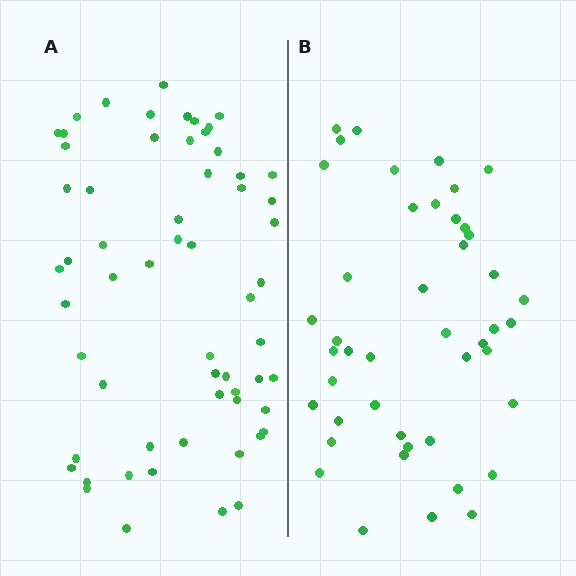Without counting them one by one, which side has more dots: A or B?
Region A (the left region) has more dots.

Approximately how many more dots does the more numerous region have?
Region A has approximately 15 more dots than region B.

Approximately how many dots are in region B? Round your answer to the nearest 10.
About 40 dots. (The exact count is 45, which rounds to 40.)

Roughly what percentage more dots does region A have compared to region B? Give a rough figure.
About 35% more.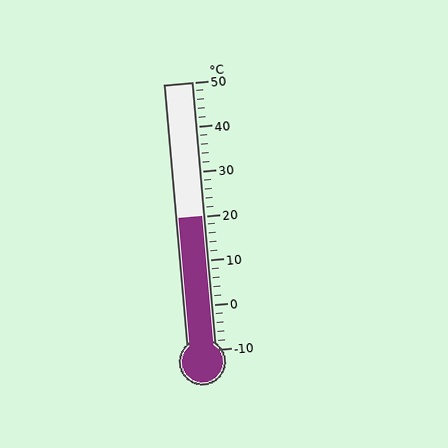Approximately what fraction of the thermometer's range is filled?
The thermometer is filled to approximately 50% of its range.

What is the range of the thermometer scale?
The thermometer scale ranges from -10°C to 50°C.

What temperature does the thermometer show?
The thermometer shows approximately 20°C.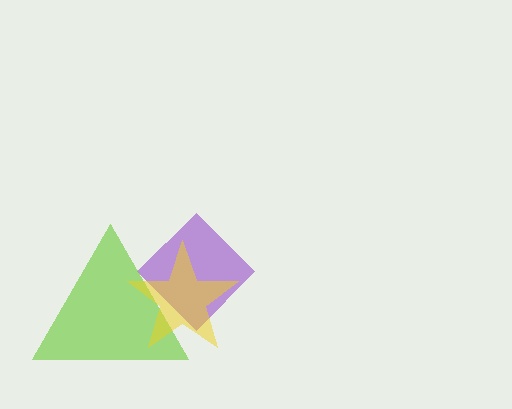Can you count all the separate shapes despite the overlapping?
Yes, there are 3 separate shapes.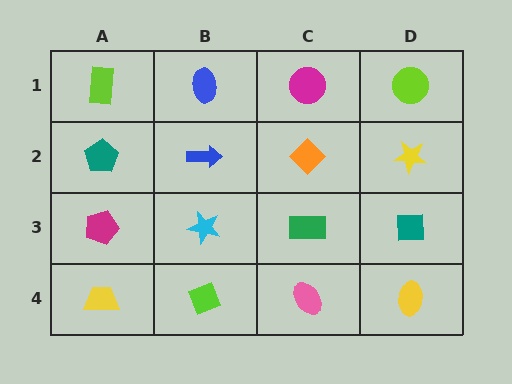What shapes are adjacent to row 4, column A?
A magenta pentagon (row 3, column A), a lime diamond (row 4, column B).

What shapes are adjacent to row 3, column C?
An orange diamond (row 2, column C), a pink ellipse (row 4, column C), a cyan star (row 3, column B), a teal square (row 3, column D).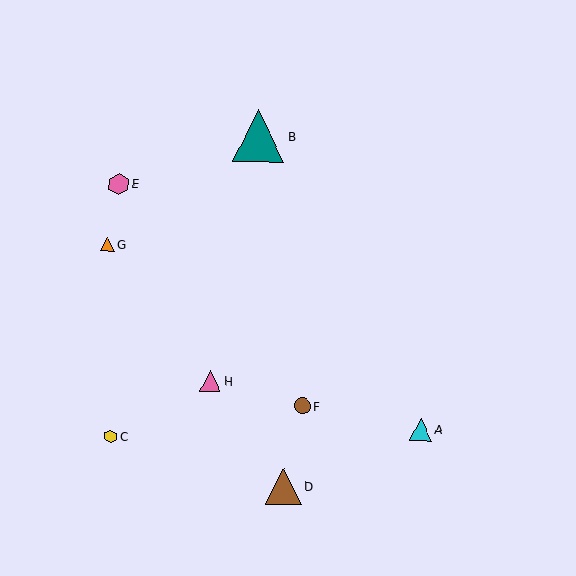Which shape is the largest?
The teal triangle (labeled B) is the largest.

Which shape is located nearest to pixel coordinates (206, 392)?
The pink triangle (labeled H) at (210, 381) is nearest to that location.